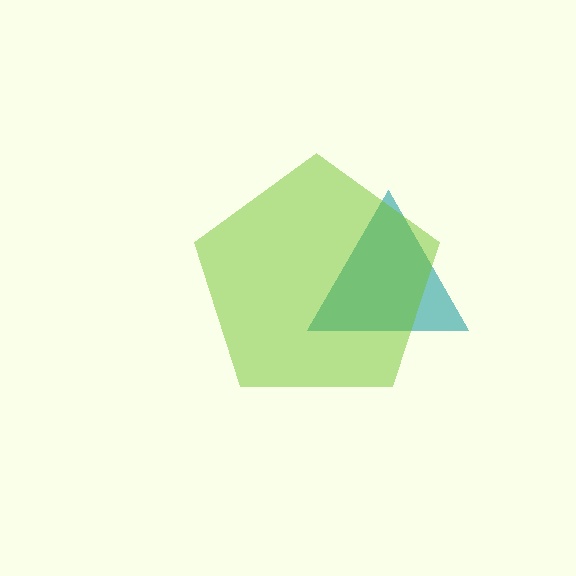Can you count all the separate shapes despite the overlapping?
Yes, there are 2 separate shapes.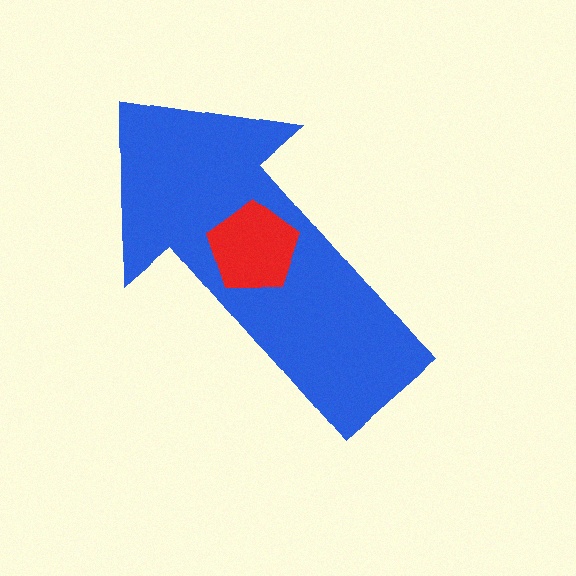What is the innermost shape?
The red pentagon.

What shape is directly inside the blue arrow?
The red pentagon.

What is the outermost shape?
The blue arrow.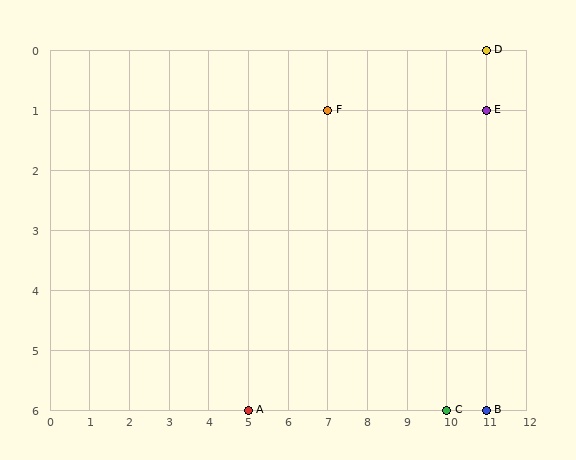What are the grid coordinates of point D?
Point D is at grid coordinates (11, 0).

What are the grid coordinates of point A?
Point A is at grid coordinates (5, 6).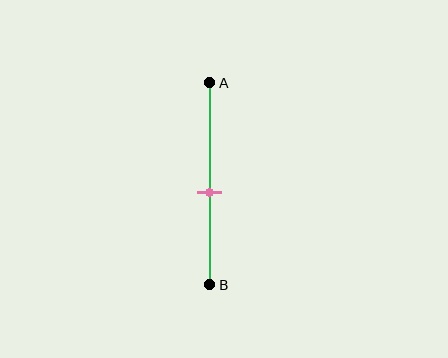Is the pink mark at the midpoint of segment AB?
No, the mark is at about 55% from A, not at the 50% midpoint.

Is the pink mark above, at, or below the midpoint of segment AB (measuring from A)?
The pink mark is below the midpoint of segment AB.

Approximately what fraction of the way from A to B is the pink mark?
The pink mark is approximately 55% of the way from A to B.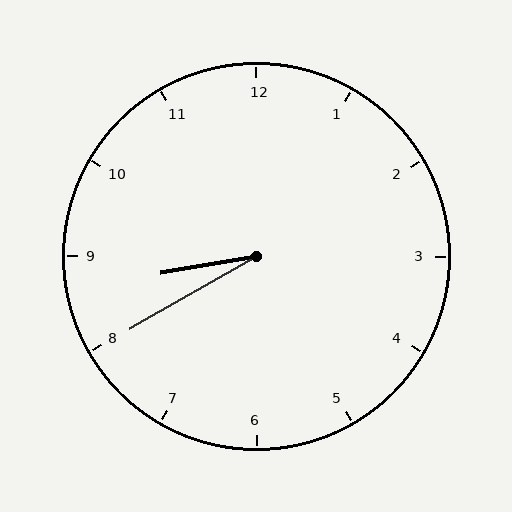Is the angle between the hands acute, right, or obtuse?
It is acute.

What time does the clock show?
8:40.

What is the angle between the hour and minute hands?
Approximately 20 degrees.